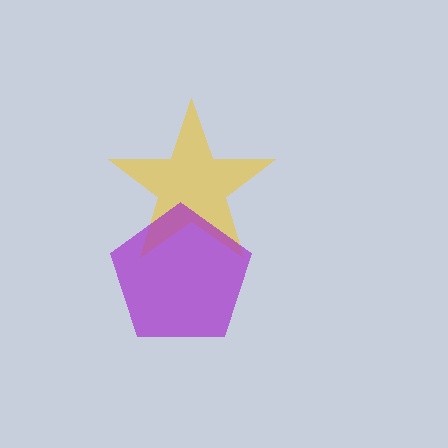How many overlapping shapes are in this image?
There are 2 overlapping shapes in the image.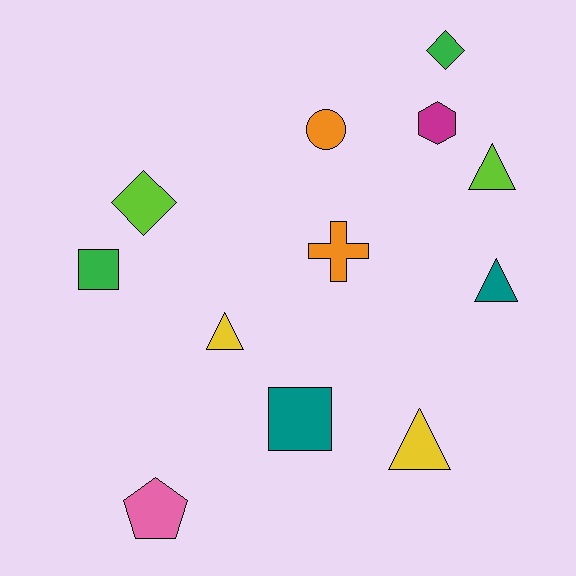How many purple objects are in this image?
There are no purple objects.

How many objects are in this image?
There are 12 objects.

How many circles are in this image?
There is 1 circle.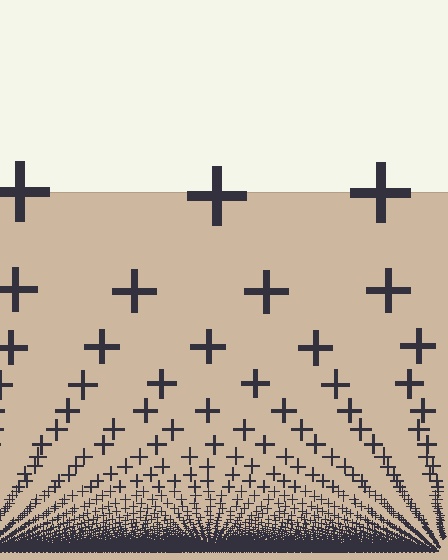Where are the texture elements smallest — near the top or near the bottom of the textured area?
Near the bottom.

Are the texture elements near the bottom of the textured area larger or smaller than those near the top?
Smaller. The gradient is inverted — elements near the bottom are smaller and denser.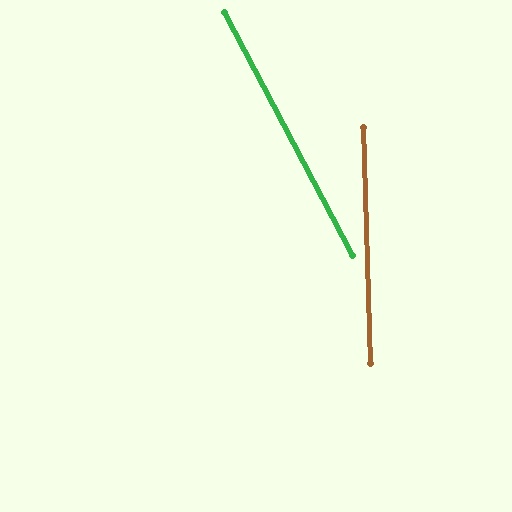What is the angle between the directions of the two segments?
Approximately 26 degrees.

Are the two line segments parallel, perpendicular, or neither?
Neither parallel nor perpendicular — they differ by about 26°.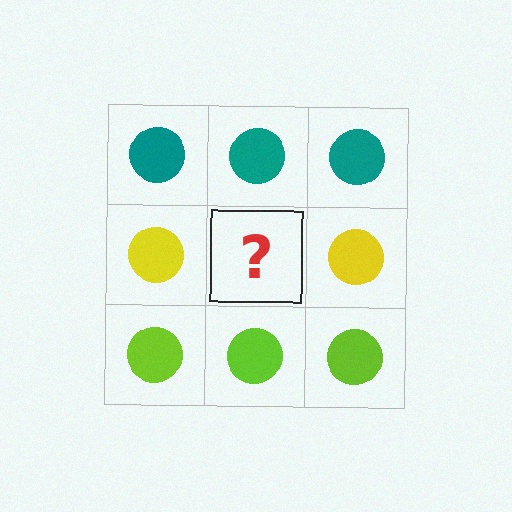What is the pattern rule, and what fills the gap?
The rule is that each row has a consistent color. The gap should be filled with a yellow circle.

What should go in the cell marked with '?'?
The missing cell should contain a yellow circle.